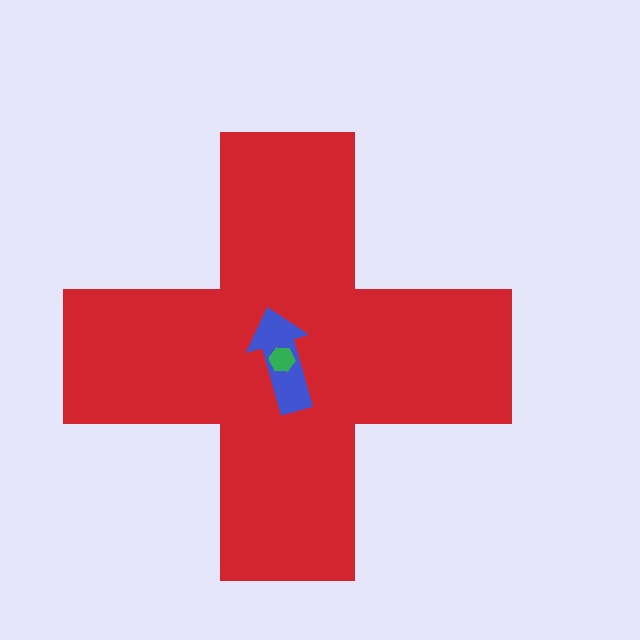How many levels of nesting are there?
3.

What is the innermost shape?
The green hexagon.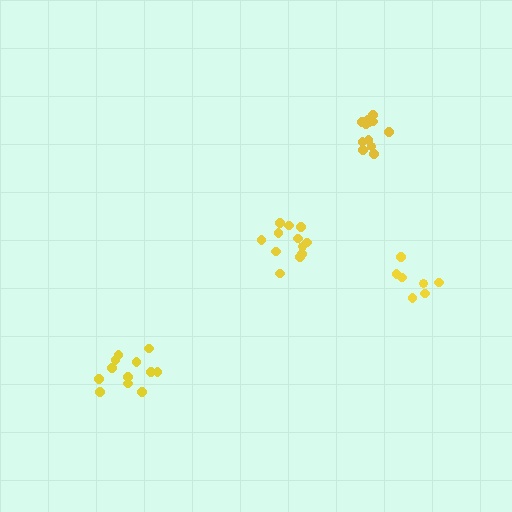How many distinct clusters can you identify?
There are 4 distinct clusters.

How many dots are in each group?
Group 1: 12 dots, Group 2: 7 dots, Group 3: 12 dots, Group 4: 12 dots (43 total).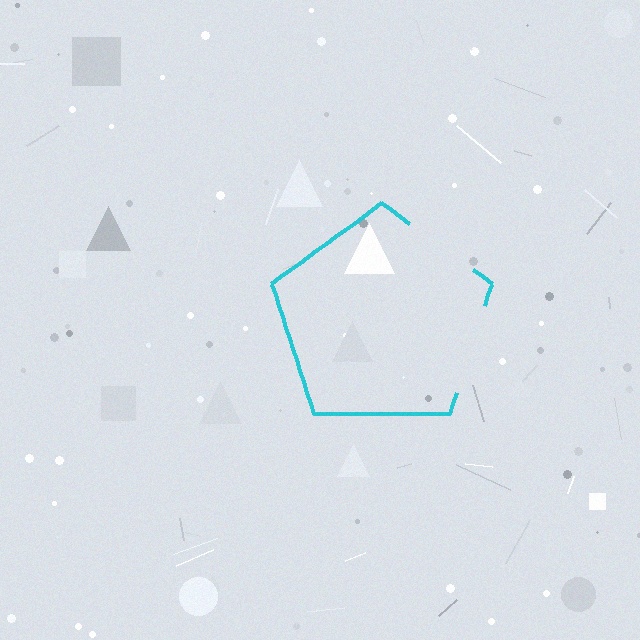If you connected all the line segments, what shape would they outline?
They would outline a pentagon.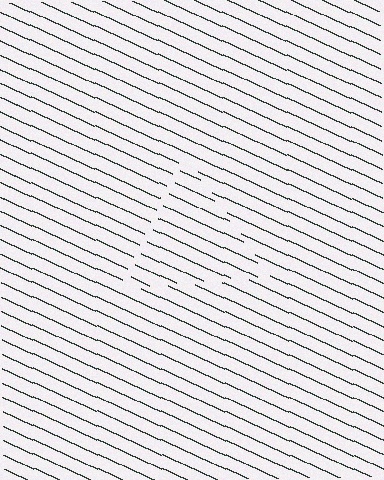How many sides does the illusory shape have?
3 sides — the line-ends trace a triangle.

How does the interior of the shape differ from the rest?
The interior of the shape contains the same grating, shifted by half a period — the contour is defined by the phase discontinuity where line-ends from the inner and outer gratings abut.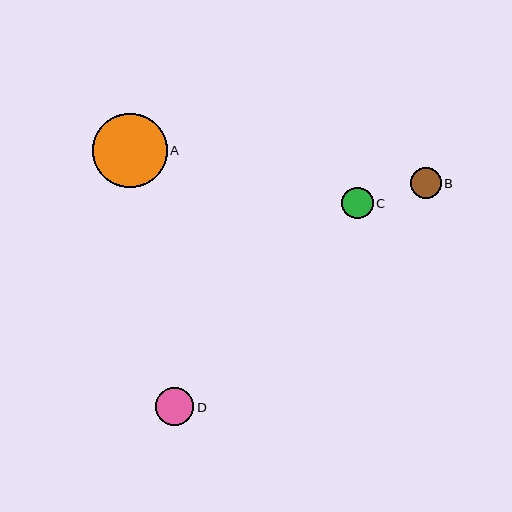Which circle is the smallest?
Circle B is the smallest with a size of approximately 31 pixels.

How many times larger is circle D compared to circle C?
Circle D is approximately 1.2 times the size of circle C.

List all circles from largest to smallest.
From largest to smallest: A, D, C, B.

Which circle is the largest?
Circle A is the largest with a size of approximately 74 pixels.